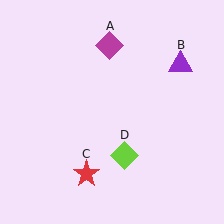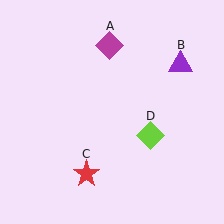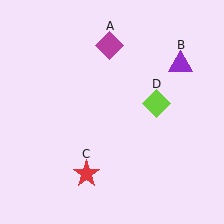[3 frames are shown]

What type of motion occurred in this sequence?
The lime diamond (object D) rotated counterclockwise around the center of the scene.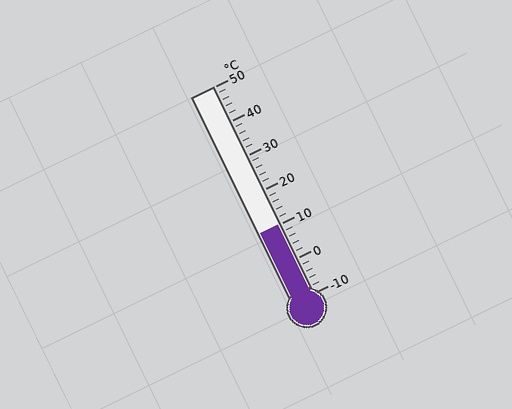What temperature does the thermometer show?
The thermometer shows approximately 10°C.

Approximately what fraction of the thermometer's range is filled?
The thermometer is filled to approximately 35% of its range.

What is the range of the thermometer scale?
The thermometer scale ranges from -10°C to 50°C.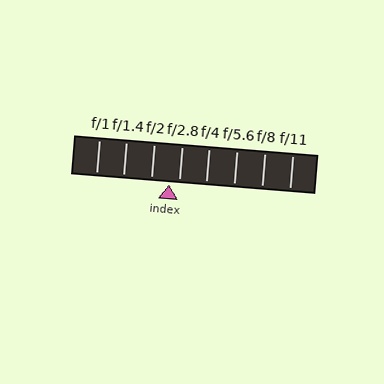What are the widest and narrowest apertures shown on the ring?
The widest aperture shown is f/1 and the narrowest is f/11.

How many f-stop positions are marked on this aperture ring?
There are 8 f-stop positions marked.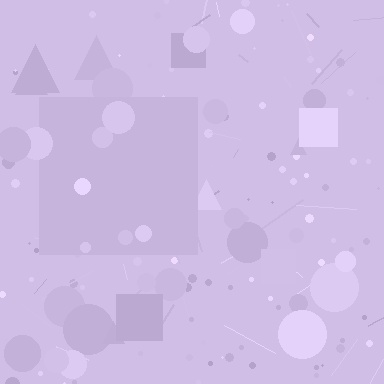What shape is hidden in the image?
A square is hidden in the image.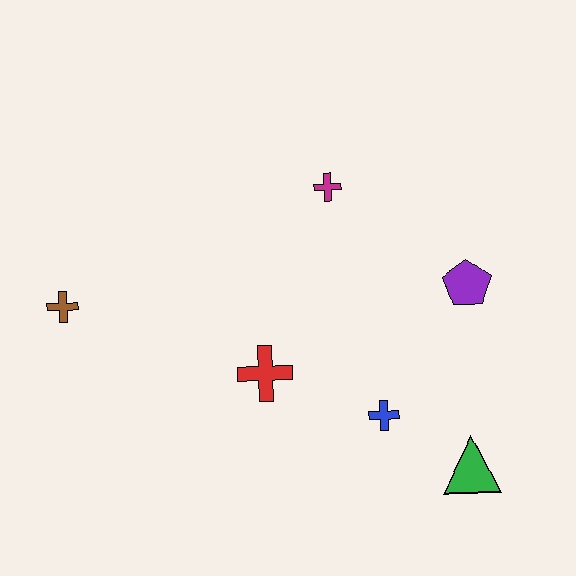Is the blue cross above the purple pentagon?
No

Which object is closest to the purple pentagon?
The blue cross is closest to the purple pentagon.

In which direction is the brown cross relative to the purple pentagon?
The brown cross is to the left of the purple pentagon.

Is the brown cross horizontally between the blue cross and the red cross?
No